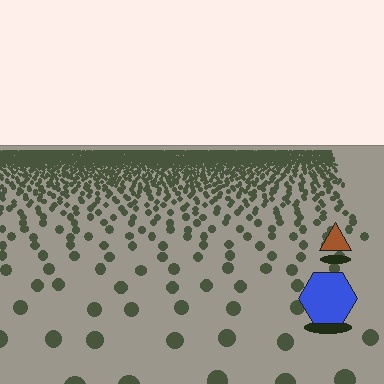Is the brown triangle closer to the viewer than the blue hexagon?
No. The blue hexagon is closer — you can tell from the texture gradient: the ground texture is coarser near it.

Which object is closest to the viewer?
The blue hexagon is closest. The texture marks near it are larger and more spread out.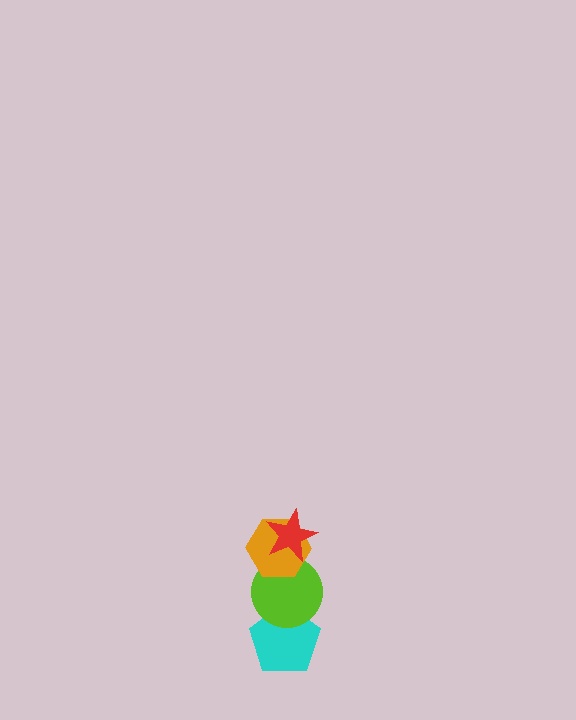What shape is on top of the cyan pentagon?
The lime circle is on top of the cyan pentagon.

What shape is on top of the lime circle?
The orange hexagon is on top of the lime circle.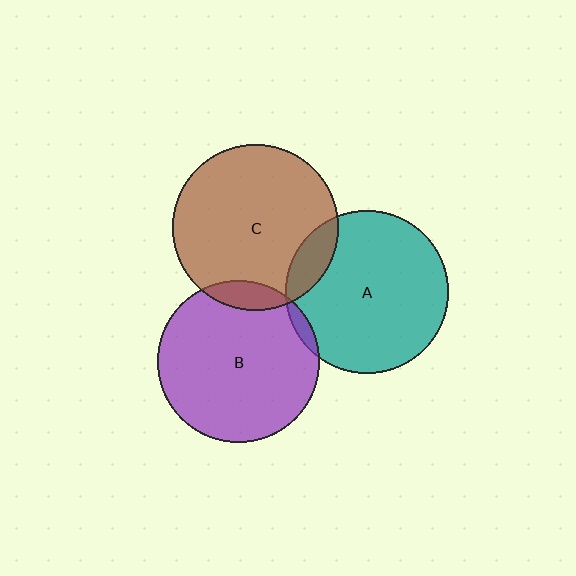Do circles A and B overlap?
Yes.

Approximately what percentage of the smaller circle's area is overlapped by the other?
Approximately 5%.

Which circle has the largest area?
Circle C (brown).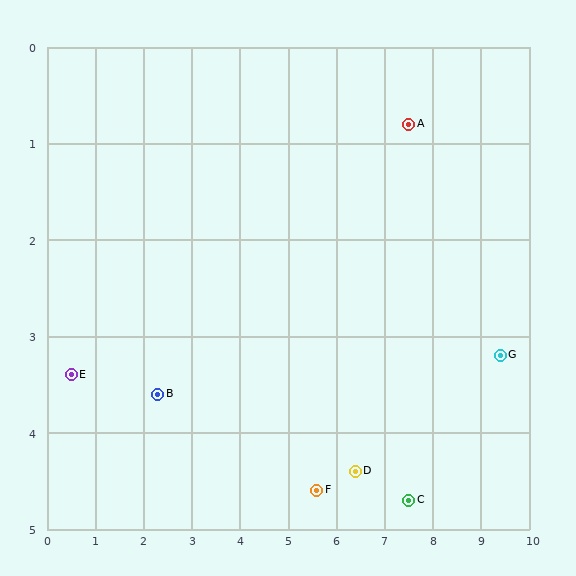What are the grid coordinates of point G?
Point G is at approximately (9.4, 3.2).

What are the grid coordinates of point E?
Point E is at approximately (0.5, 3.4).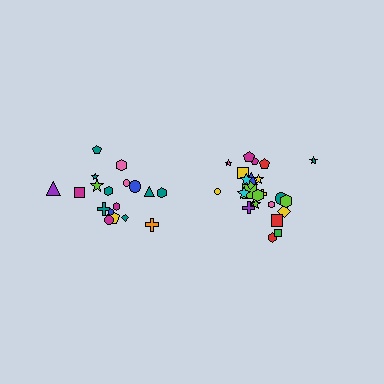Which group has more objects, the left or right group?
The right group.